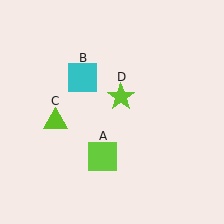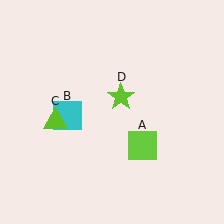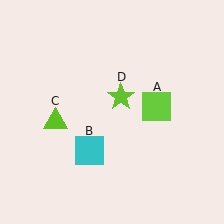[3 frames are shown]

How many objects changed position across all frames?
2 objects changed position: lime square (object A), cyan square (object B).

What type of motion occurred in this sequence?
The lime square (object A), cyan square (object B) rotated counterclockwise around the center of the scene.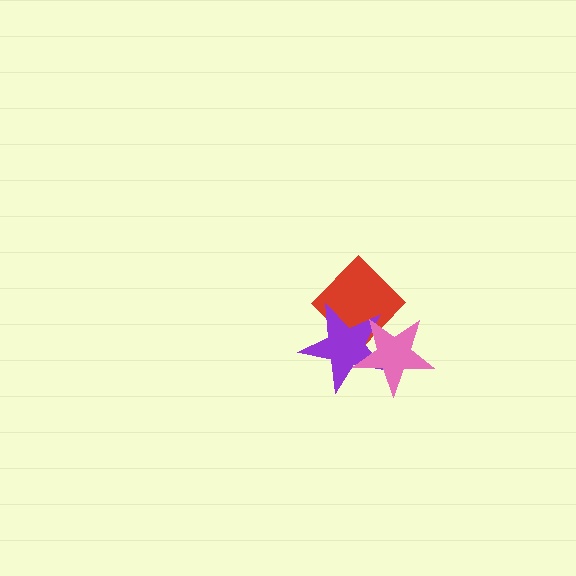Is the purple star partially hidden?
Yes, it is partially covered by another shape.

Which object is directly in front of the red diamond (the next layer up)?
The purple star is directly in front of the red diamond.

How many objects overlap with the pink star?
2 objects overlap with the pink star.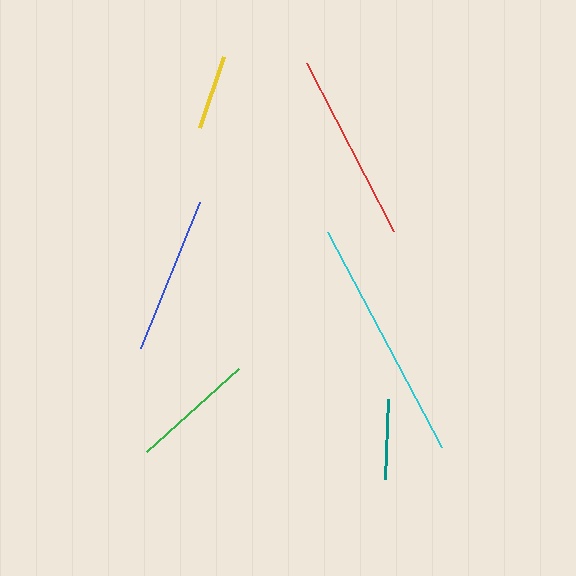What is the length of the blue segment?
The blue segment is approximately 157 pixels long.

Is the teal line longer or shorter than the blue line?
The blue line is longer than the teal line.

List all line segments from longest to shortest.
From longest to shortest: cyan, red, blue, green, teal, yellow.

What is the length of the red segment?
The red segment is approximately 190 pixels long.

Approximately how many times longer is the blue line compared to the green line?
The blue line is approximately 1.3 times the length of the green line.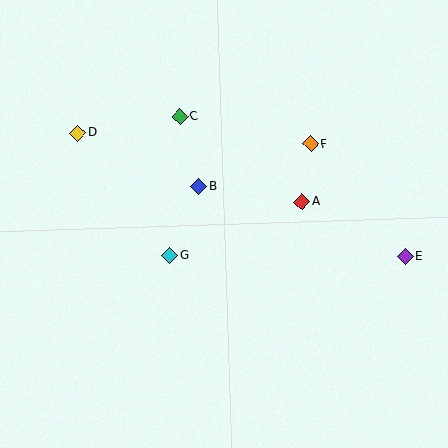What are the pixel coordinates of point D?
Point D is at (78, 133).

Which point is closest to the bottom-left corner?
Point G is closest to the bottom-left corner.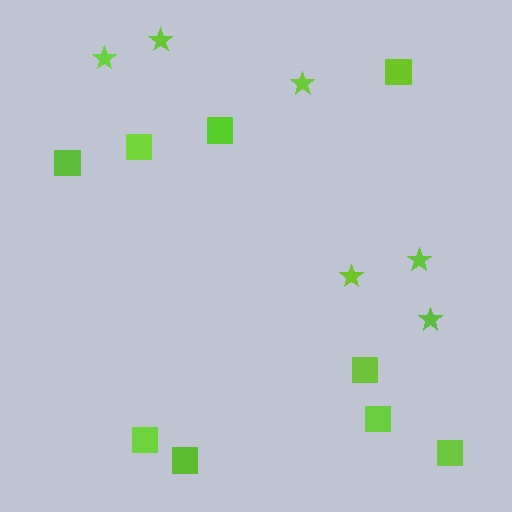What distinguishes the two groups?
There are 2 groups: one group of stars (6) and one group of squares (9).